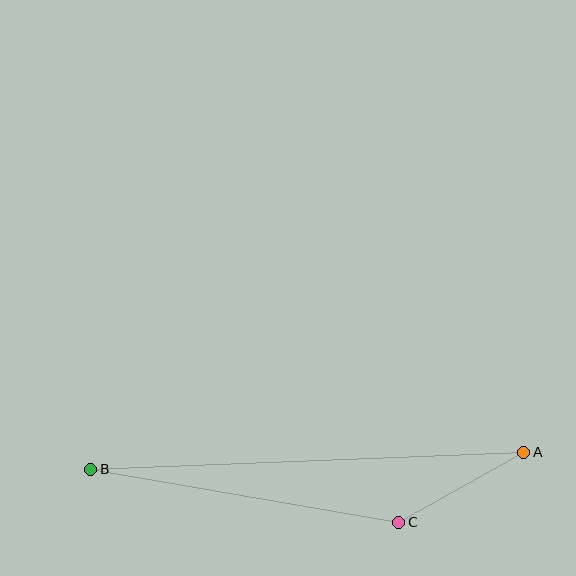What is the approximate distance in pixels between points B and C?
The distance between B and C is approximately 313 pixels.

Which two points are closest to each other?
Points A and C are closest to each other.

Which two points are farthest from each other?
Points A and B are farthest from each other.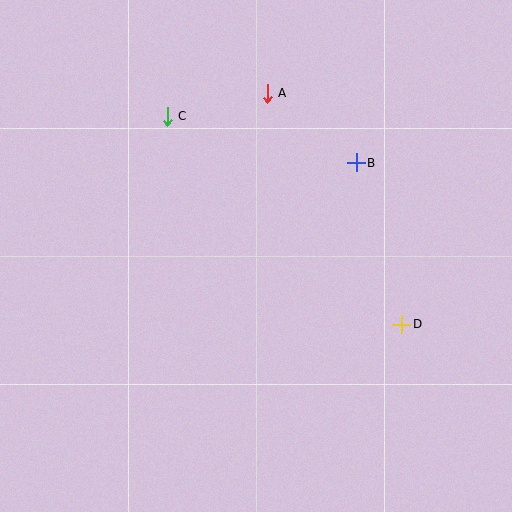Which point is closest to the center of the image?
Point B at (356, 163) is closest to the center.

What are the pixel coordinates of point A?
Point A is at (267, 93).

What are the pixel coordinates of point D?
Point D is at (402, 324).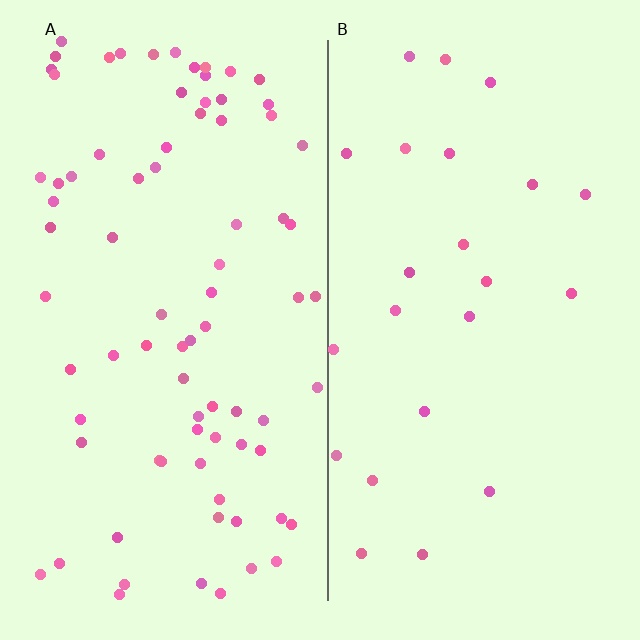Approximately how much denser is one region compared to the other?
Approximately 3.4× — region A over region B.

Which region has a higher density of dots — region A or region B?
A (the left).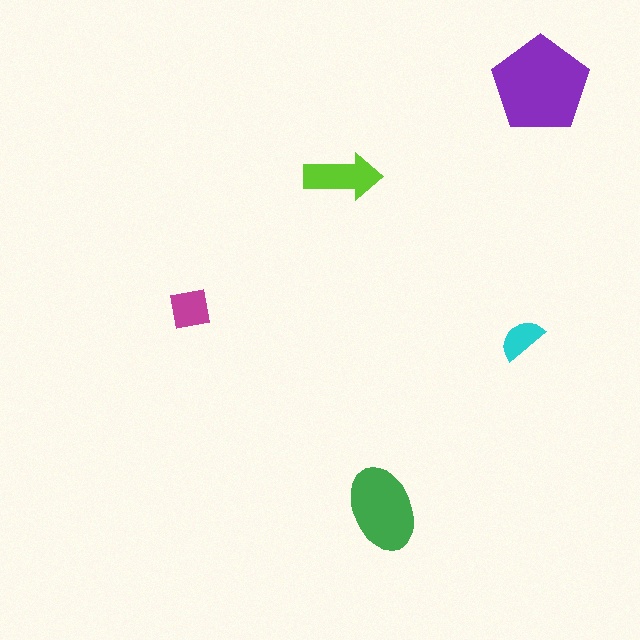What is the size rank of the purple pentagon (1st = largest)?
1st.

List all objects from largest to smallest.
The purple pentagon, the green ellipse, the lime arrow, the magenta square, the cyan semicircle.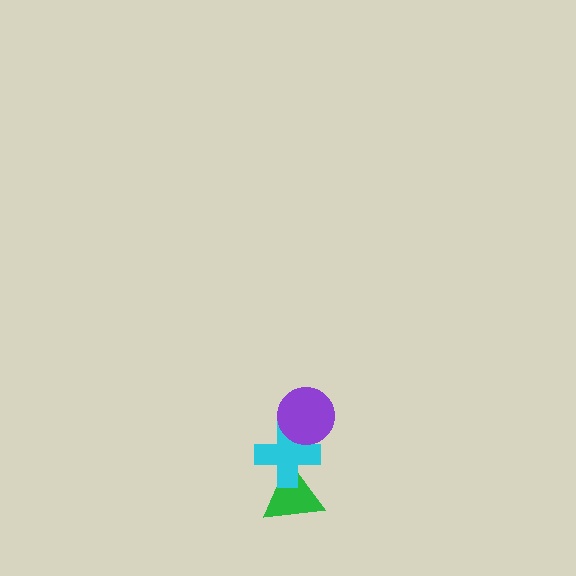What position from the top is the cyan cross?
The cyan cross is 2nd from the top.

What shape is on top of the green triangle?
The cyan cross is on top of the green triangle.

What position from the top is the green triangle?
The green triangle is 3rd from the top.